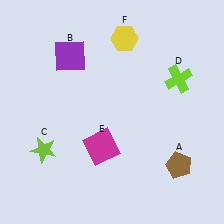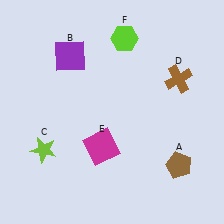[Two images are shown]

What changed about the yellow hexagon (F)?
In Image 1, F is yellow. In Image 2, it changed to lime.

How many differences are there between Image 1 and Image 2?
There are 2 differences between the two images.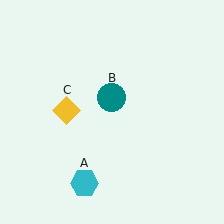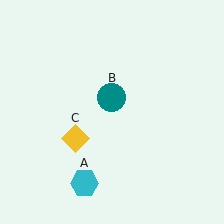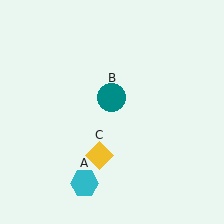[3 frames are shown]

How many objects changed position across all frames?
1 object changed position: yellow diamond (object C).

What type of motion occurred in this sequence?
The yellow diamond (object C) rotated counterclockwise around the center of the scene.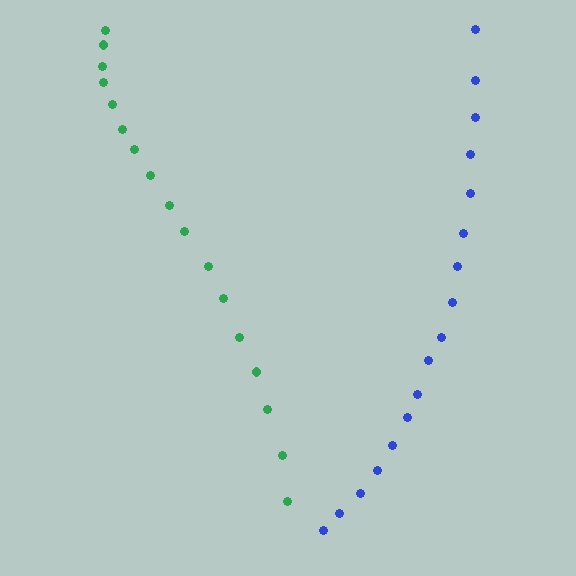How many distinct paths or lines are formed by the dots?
There are 2 distinct paths.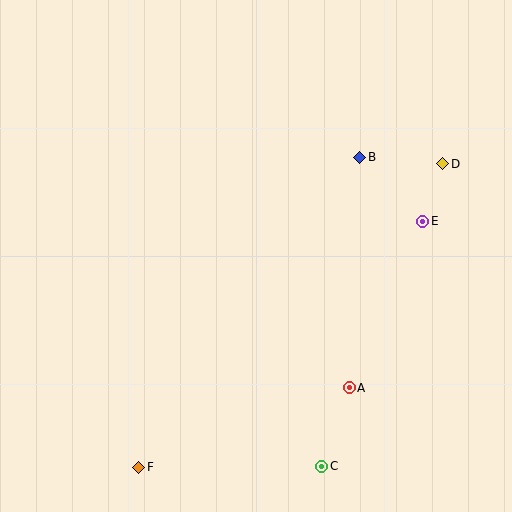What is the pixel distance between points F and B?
The distance between F and B is 380 pixels.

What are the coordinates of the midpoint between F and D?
The midpoint between F and D is at (291, 315).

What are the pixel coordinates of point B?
Point B is at (360, 157).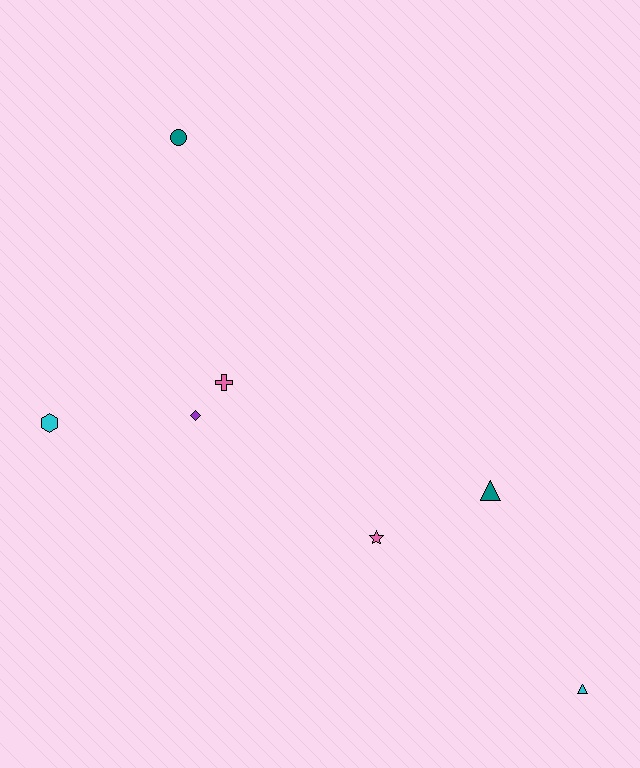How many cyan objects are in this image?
There are 2 cyan objects.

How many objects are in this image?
There are 7 objects.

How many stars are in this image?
There is 1 star.